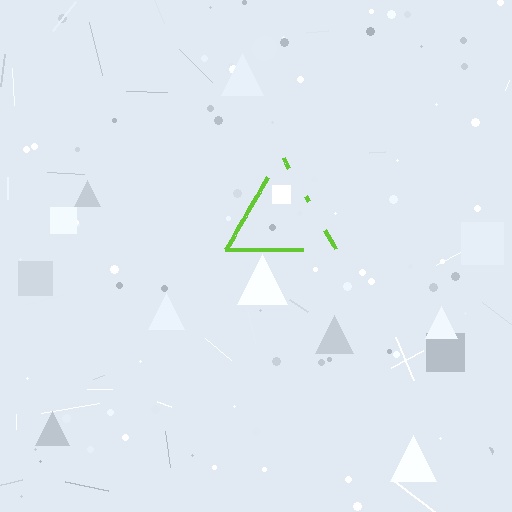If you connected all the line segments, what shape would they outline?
They would outline a triangle.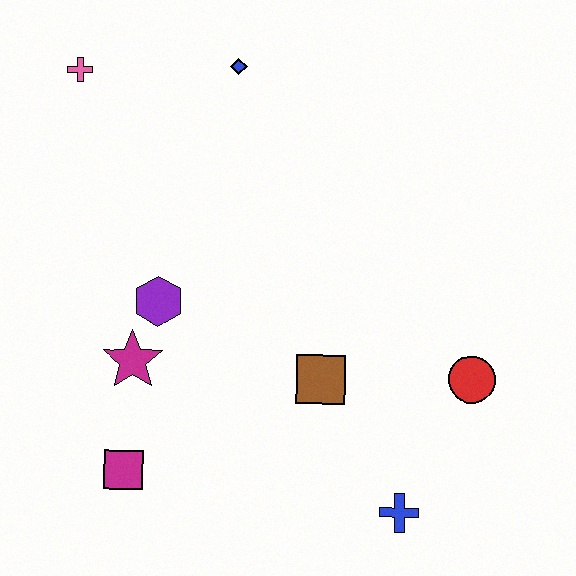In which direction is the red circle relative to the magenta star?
The red circle is to the right of the magenta star.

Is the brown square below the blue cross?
No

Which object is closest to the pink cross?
The blue diamond is closest to the pink cross.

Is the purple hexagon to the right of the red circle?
No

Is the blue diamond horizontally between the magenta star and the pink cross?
No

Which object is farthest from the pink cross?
The blue cross is farthest from the pink cross.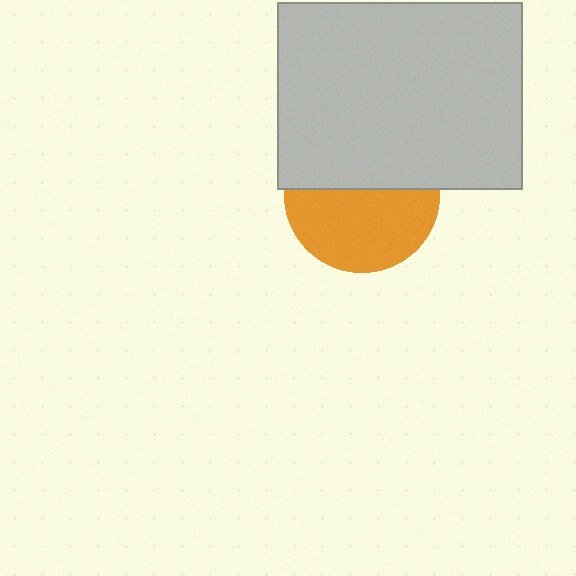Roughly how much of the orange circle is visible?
About half of it is visible (roughly 54%).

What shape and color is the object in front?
The object in front is a light gray rectangle.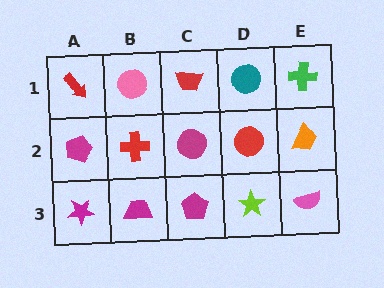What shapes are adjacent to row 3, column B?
A red cross (row 2, column B), a magenta star (row 3, column A), a magenta pentagon (row 3, column C).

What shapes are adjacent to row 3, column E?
An orange trapezoid (row 2, column E), a lime star (row 3, column D).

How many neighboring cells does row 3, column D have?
3.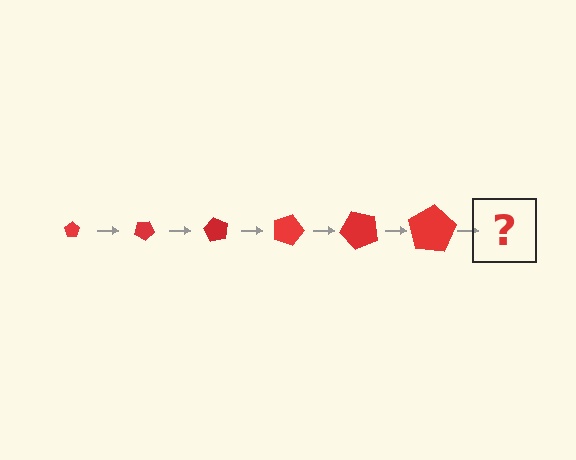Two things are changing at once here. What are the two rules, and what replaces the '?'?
The two rules are that the pentagon grows larger each step and it rotates 30 degrees each step. The '?' should be a pentagon, larger than the previous one and rotated 180 degrees from the start.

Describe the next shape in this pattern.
It should be a pentagon, larger than the previous one and rotated 180 degrees from the start.